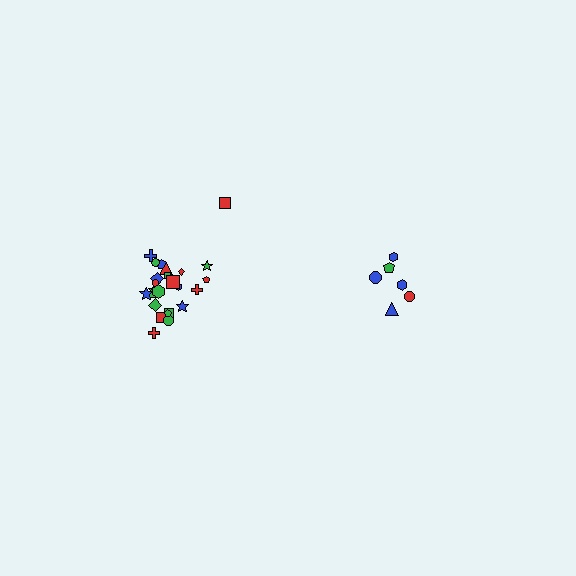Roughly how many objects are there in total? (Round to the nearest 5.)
Roughly 30 objects in total.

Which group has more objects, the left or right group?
The left group.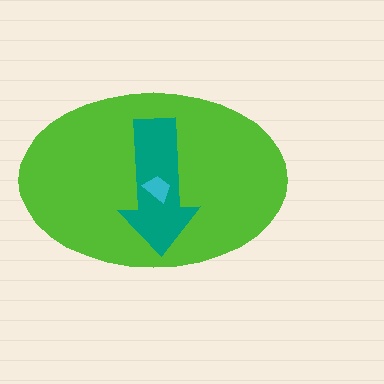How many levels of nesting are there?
3.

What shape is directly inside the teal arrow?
The cyan trapezoid.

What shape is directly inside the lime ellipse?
The teal arrow.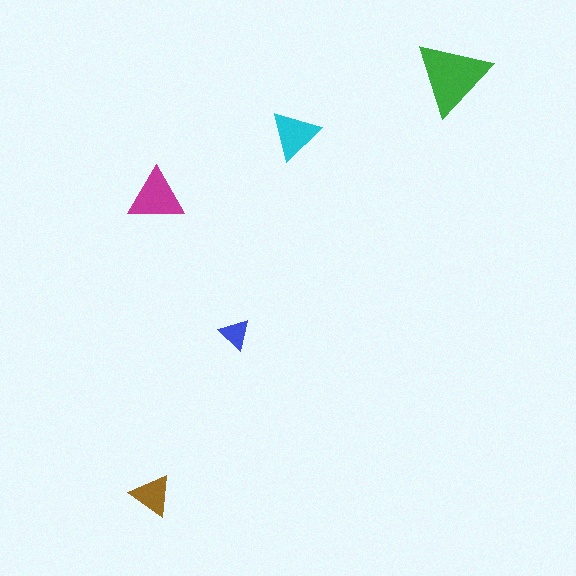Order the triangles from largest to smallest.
the green one, the magenta one, the cyan one, the brown one, the blue one.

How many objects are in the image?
There are 5 objects in the image.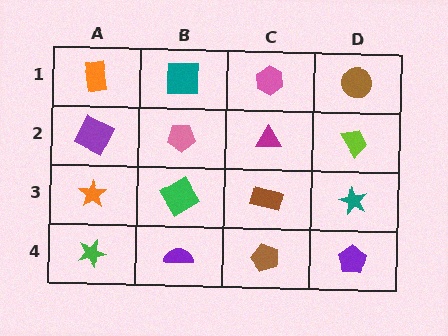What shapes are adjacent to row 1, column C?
A magenta triangle (row 2, column C), a teal square (row 1, column B), a brown circle (row 1, column D).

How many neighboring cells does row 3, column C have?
4.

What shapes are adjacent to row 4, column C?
A brown rectangle (row 3, column C), a purple semicircle (row 4, column B), a purple pentagon (row 4, column D).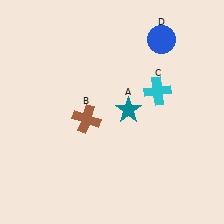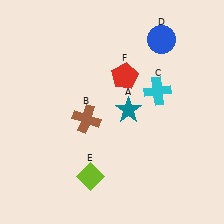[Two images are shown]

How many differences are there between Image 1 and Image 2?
There are 2 differences between the two images.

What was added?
A lime diamond (E), a red pentagon (F) were added in Image 2.